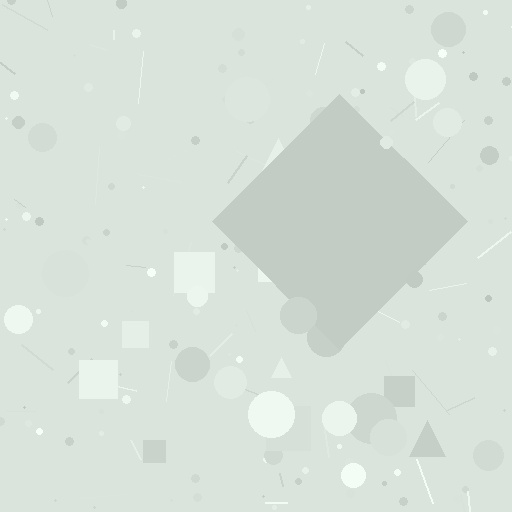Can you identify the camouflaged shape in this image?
The camouflaged shape is a diamond.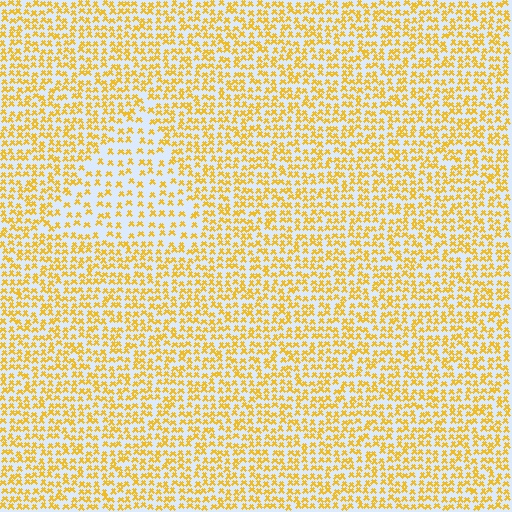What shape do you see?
I see a triangle.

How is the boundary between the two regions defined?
The boundary is defined by a change in element density (approximately 1.8x ratio). All elements are the same color, size, and shape.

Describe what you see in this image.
The image contains small yellow elements arranged at two different densities. A triangle-shaped region is visible where the elements are less densely packed than the surrounding area.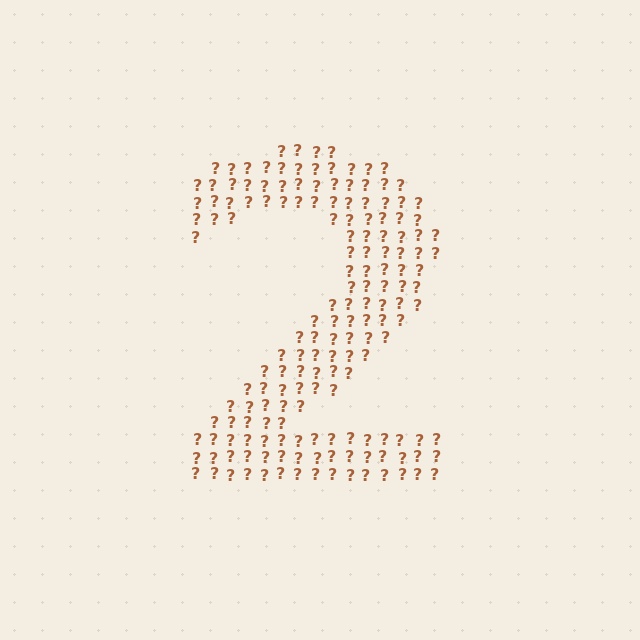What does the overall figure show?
The overall figure shows the digit 2.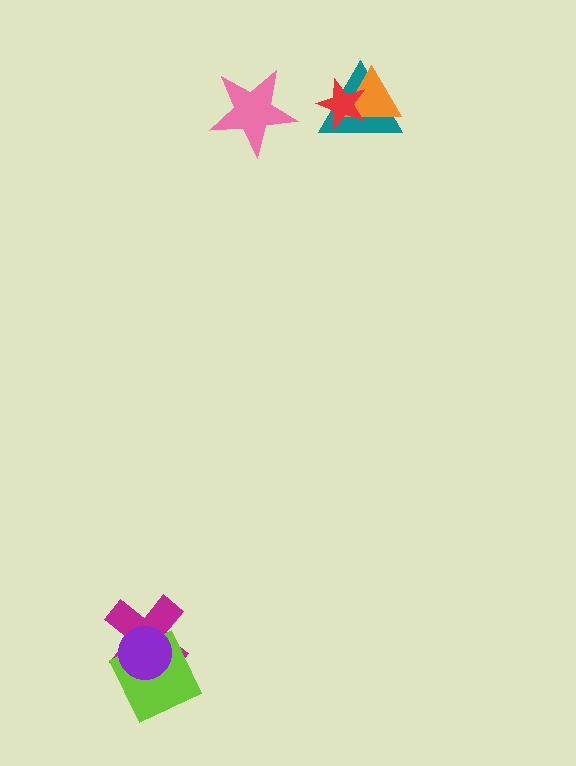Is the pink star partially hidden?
No, no other shape covers it.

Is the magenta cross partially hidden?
Yes, it is partially covered by another shape.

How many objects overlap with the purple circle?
2 objects overlap with the purple circle.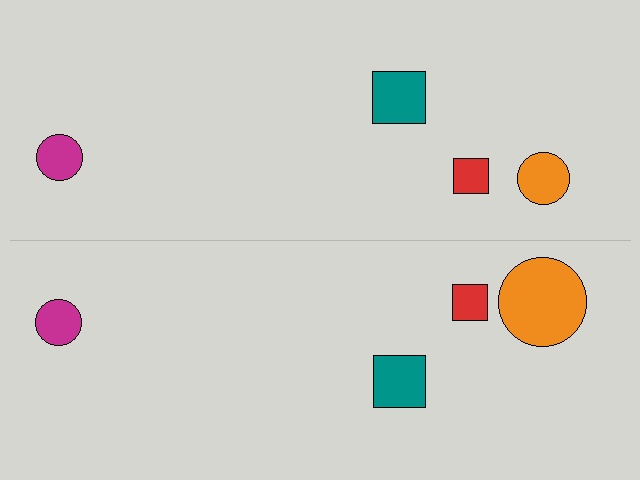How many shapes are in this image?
There are 8 shapes in this image.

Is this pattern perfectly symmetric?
No, the pattern is not perfectly symmetric. The orange circle on the bottom side has a different size than its mirror counterpart.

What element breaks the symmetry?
The orange circle on the bottom side has a different size than its mirror counterpart.